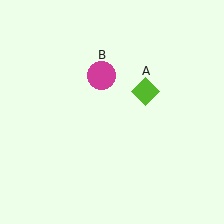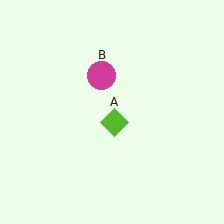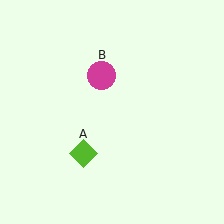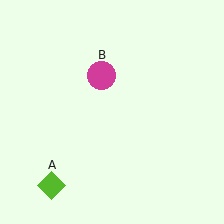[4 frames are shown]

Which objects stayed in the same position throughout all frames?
Magenta circle (object B) remained stationary.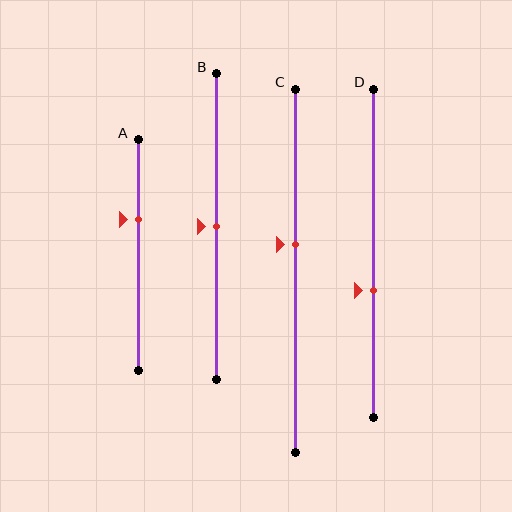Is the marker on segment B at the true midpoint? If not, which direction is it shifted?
Yes, the marker on segment B is at the true midpoint.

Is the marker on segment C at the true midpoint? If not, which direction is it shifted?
No, the marker on segment C is shifted upward by about 7% of the segment length.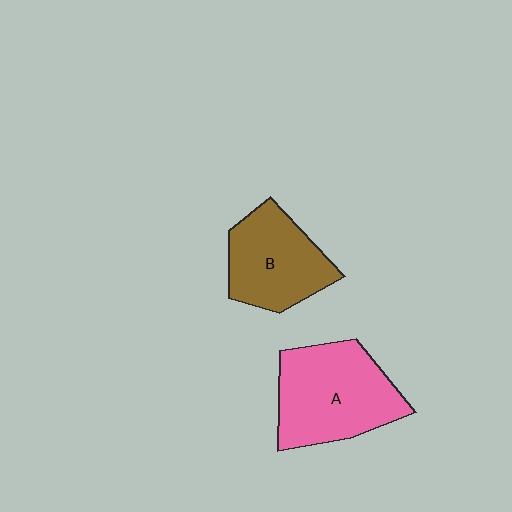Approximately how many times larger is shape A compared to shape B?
Approximately 1.3 times.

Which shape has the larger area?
Shape A (pink).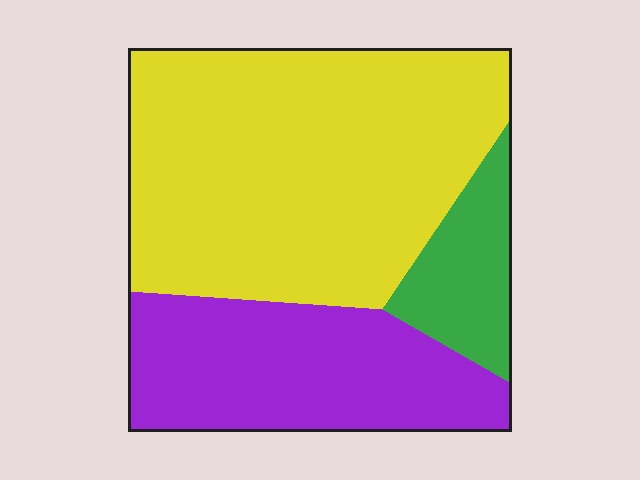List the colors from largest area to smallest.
From largest to smallest: yellow, purple, green.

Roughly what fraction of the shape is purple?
Purple covers 30% of the shape.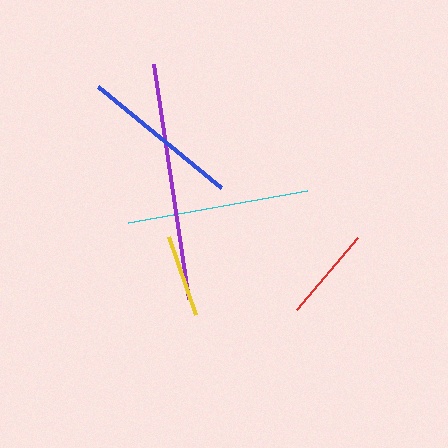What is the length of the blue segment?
The blue segment is approximately 158 pixels long.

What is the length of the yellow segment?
The yellow segment is approximately 82 pixels long.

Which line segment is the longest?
The purple line is the longest at approximately 238 pixels.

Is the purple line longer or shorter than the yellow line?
The purple line is longer than the yellow line.